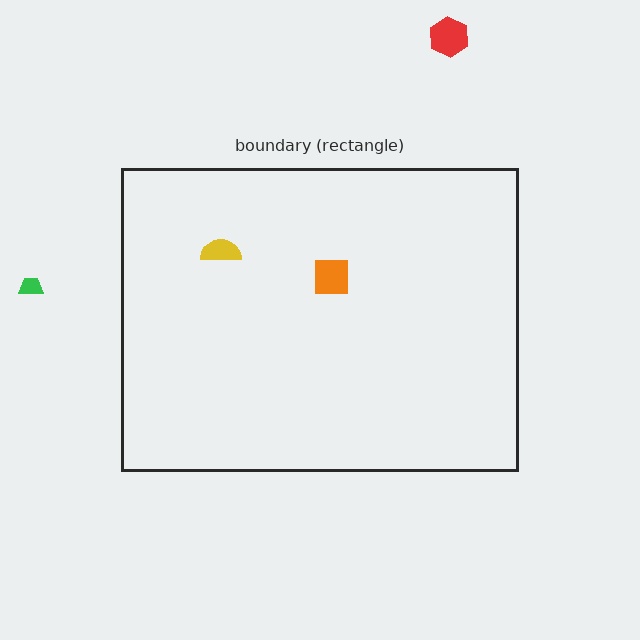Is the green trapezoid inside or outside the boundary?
Outside.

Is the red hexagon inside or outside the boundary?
Outside.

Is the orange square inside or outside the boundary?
Inside.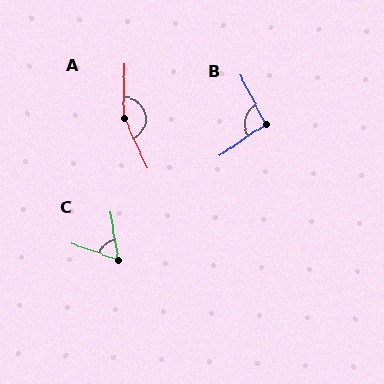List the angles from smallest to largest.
C (62°), B (97°), A (155°).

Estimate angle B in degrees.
Approximately 97 degrees.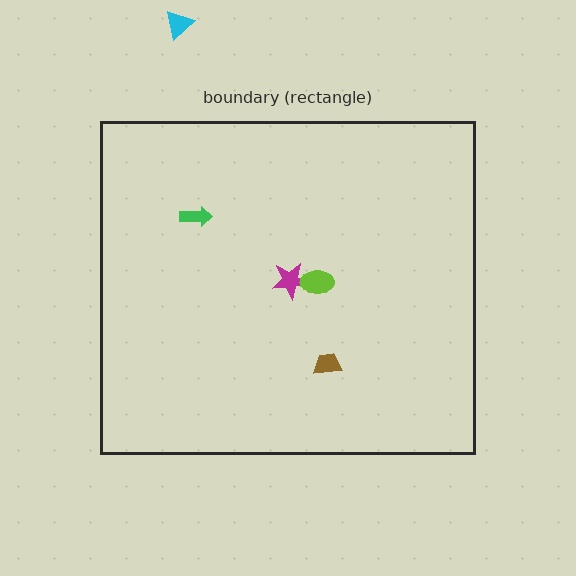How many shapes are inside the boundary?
4 inside, 1 outside.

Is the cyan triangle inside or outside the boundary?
Outside.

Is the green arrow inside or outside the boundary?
Inside.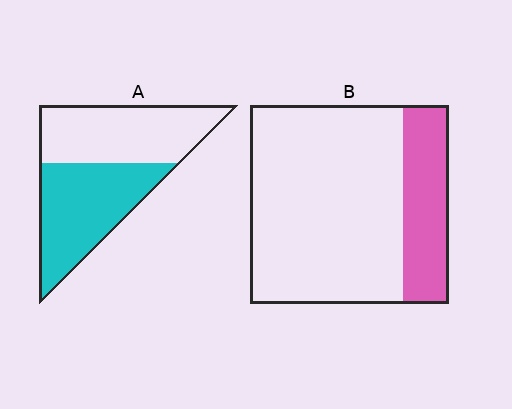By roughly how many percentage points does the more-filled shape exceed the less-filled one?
By roughly 25 percentage points (A over B).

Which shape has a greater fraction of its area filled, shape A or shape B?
Shape A.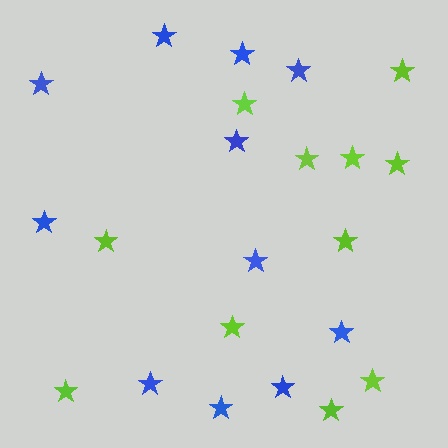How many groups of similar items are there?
There are 2 groups: one group of lime stars (11) and one group of blue stars (11).